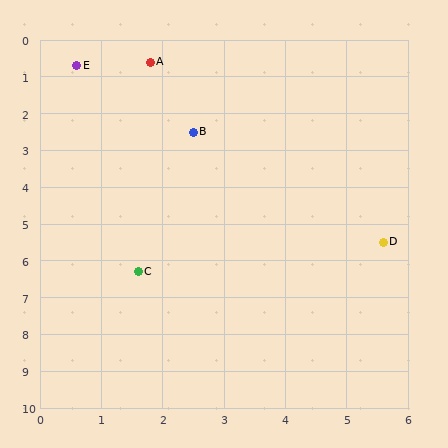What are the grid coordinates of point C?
Point C is at approximately (1.6, 6.3).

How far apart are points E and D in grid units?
Points E and D are about 6.9 grid units apart.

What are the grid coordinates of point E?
Point E is at approximately (0.6, 0.7).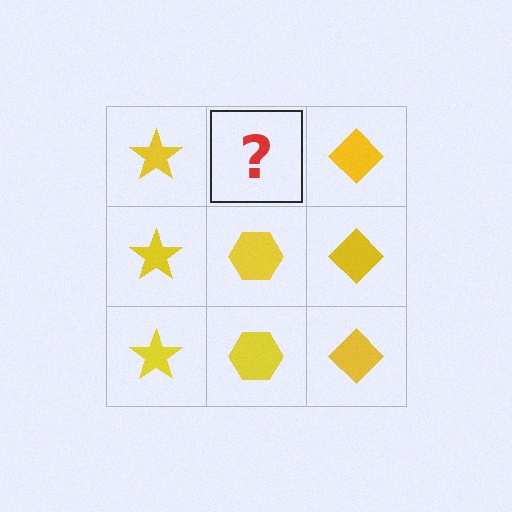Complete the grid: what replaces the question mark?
The question mark should be replaced with a yellow hexagon.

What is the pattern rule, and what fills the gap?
The rule is that each column has a consistent shape. The gap should be filled with a yellow hexagon.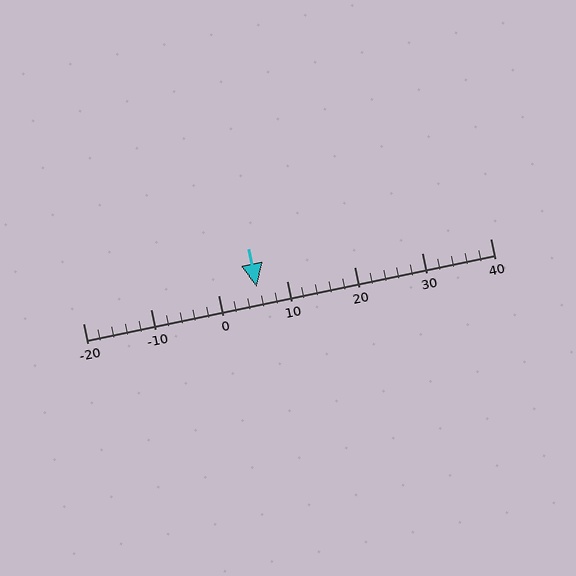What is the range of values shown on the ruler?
The ruler shows values from -20 to 40.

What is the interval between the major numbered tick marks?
The major tick marks are spaced 10 units apart.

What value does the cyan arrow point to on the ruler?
The cyan arrow points to approximately 6.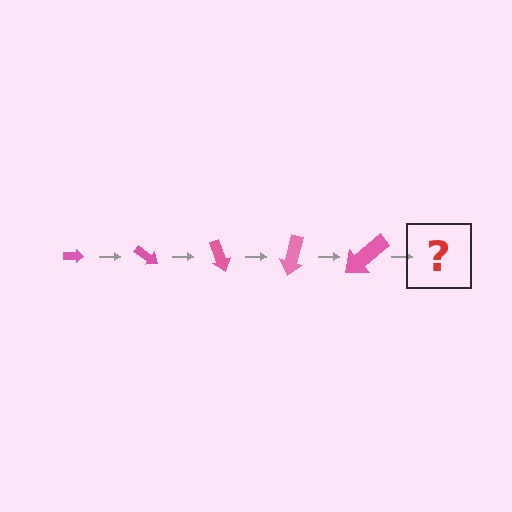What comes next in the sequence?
The next element should be an arrow, larger than the previous one and rotated 175 degrees from the start.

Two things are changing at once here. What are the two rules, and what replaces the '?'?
The two rules are that the arrow grows larger each step and it rotates 35 degrees each step. The '?' should be an arrow, larger than the previous one and rotated 175 degrees from the start.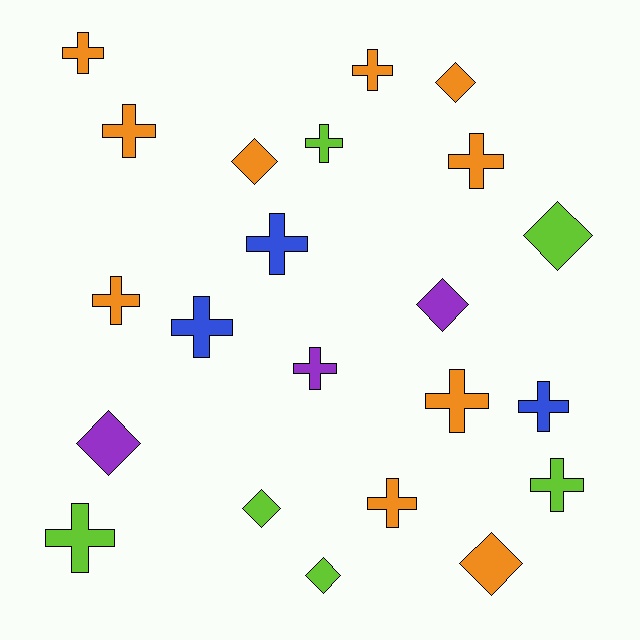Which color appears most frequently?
Orange, with 10 objects.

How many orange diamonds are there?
There are 3 orange diamonds.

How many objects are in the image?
There are 22 objects.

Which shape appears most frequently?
Cross, with 14 objects.